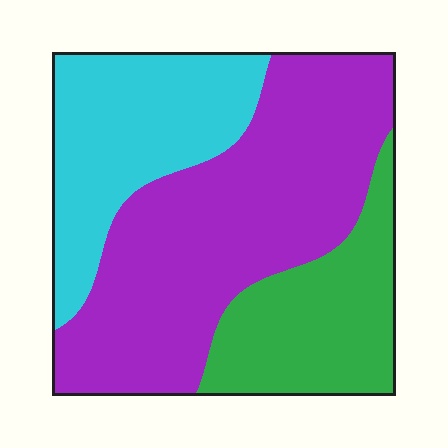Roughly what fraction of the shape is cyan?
Cyan covers about 25% of the shape.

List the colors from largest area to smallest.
From largest to smallest: purple, cyan, green.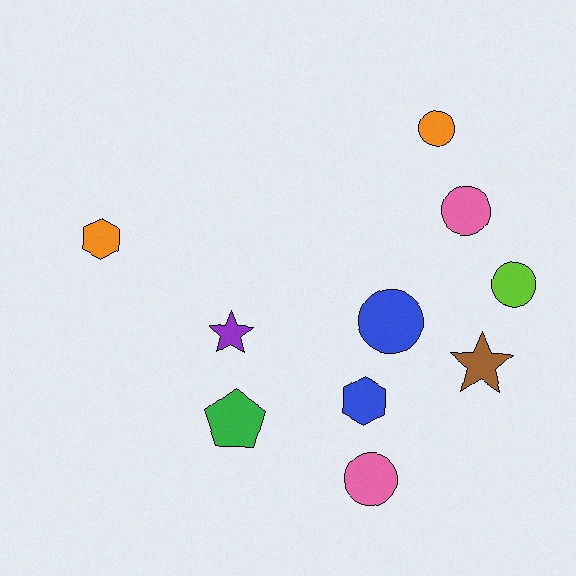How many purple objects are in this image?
There is 1 purple object.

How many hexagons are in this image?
There are 2 hexagons.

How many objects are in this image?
There are 10 objects.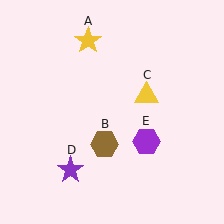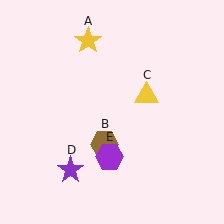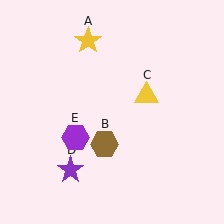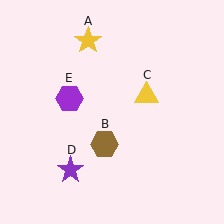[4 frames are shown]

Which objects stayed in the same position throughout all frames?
Yellow star (object A) and brown hexagon (object B) and yellow triangle (object C) and purple star (object D) remained stationary.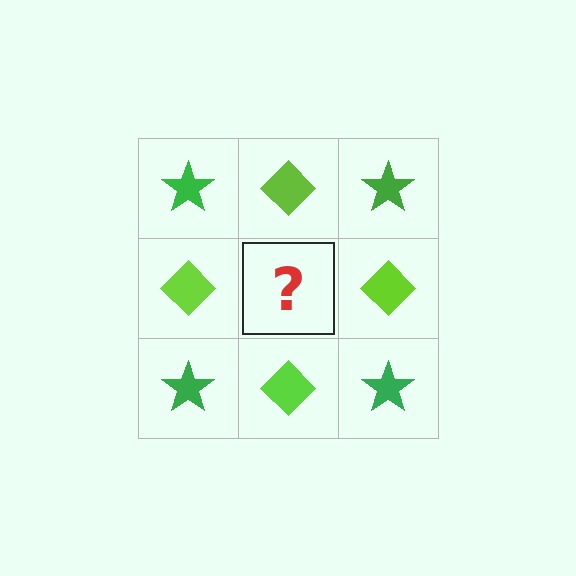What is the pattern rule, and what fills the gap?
The rule is that it alternates green star and lime diamond in a checkerboard pattern. The gap should be filled with a green star.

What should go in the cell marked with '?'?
The missing cell should contain a green star.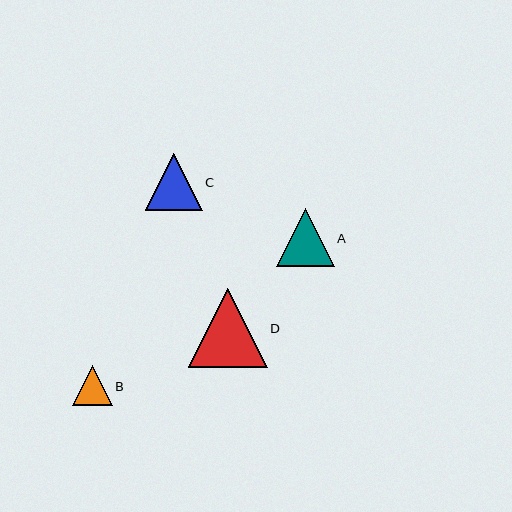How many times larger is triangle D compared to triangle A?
Triangle D is approximately 1.4 times the size of triangle A.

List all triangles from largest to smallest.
From largest to smallest: D, A, C, B.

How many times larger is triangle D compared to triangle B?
Triangle D is approximately 2.0 times the size of triangle B.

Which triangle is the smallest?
Triangle B is the smallest with a size of approximately 39 pixels.